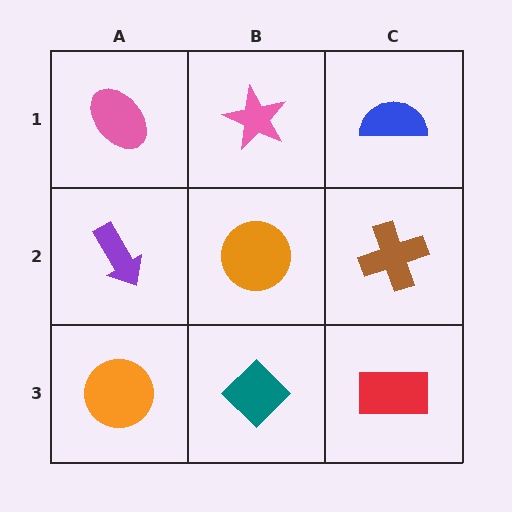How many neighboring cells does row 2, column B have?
4.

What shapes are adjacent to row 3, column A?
A purple arrow (row 2, column A), a teal diamond (row 3, column B).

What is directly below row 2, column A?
An orange circle.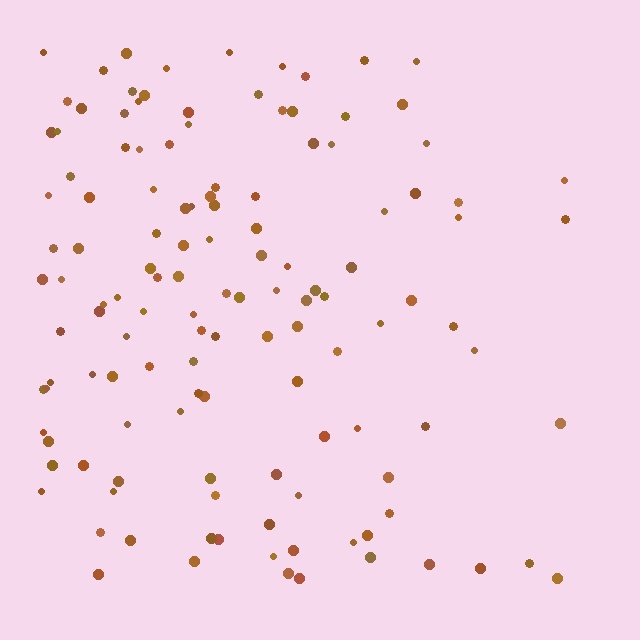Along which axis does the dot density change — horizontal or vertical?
Horizontal.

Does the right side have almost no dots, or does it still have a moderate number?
Still a moderate number, just noticeably fewer than the left.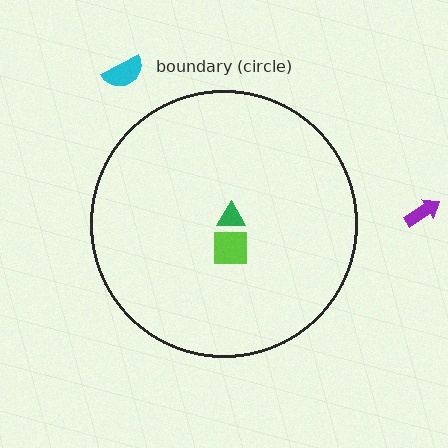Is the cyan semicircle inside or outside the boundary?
Outside.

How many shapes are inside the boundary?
2 inside, 2 outside.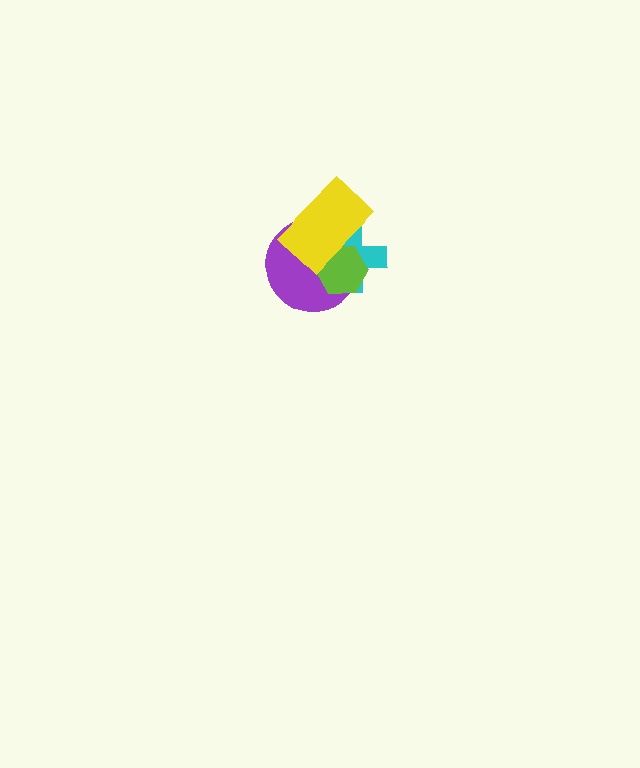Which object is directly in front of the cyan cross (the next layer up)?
The lime hexagon is directly in front of the cyan cross.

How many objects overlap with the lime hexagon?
3 objects overlap with the lime hexagon.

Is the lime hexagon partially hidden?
Yes, it is partially covered by another shape.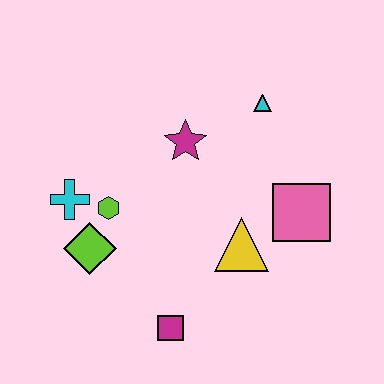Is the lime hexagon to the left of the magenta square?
Yes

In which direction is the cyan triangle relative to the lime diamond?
The cyan triangle is to the right of the lime diamond.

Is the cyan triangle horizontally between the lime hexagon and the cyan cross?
No